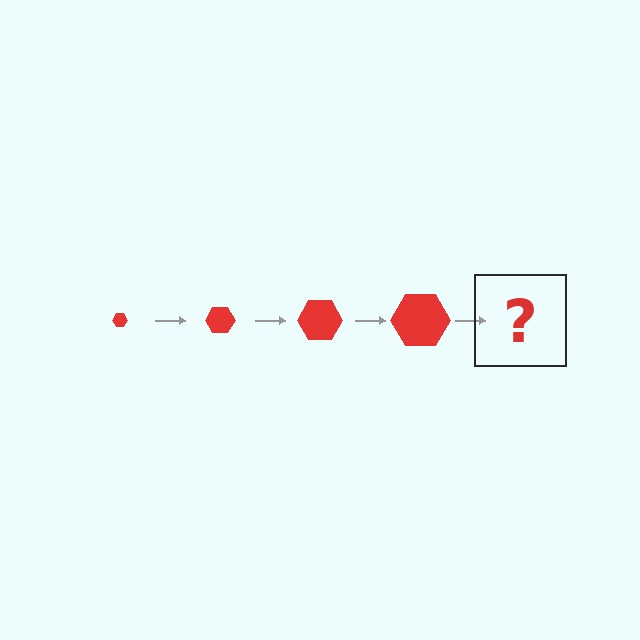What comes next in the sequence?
The next element should be a red hexagon, larger than the previous one.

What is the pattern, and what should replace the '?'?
The pattern is that the hexagon gets progressively larger each step. The '?' should be a red hexagon, larger than the previous one.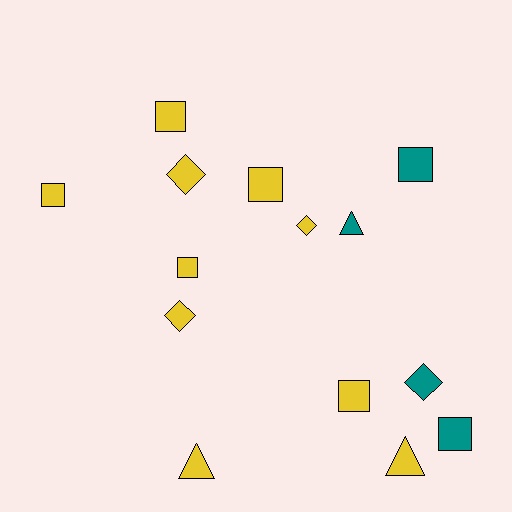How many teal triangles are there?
There is 1 teal triangle.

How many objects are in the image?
There are 14 objects.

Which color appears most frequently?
Yellow, with 10 objects.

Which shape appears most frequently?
Square, with 7 objects.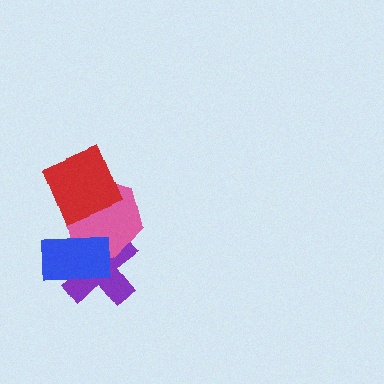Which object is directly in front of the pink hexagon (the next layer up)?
The red diamond is directly in front of the pink hexagon.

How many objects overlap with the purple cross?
2 objects overlap with the purple cross.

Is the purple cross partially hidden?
Yes, it is partially covered by another shape.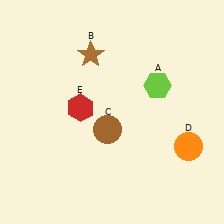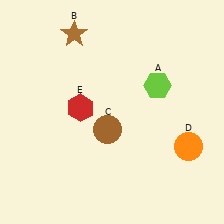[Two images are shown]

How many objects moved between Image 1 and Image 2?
1 object moved between the two images.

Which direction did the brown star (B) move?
The brown star (B) moved up.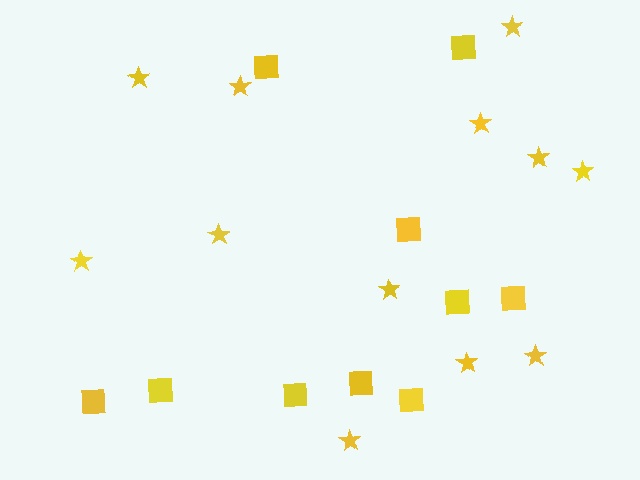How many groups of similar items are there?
There are 2 groups: one group of squares (10) and one group of stars (12).